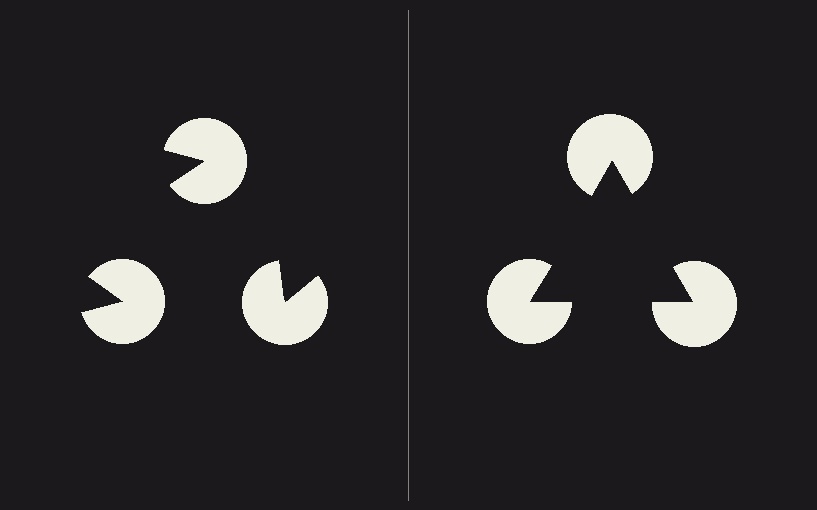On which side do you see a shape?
An illusory triangle appears on the right side. On the left side the wedge cuts are rotated, so no coherent shape forms.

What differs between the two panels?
The pac-man discs are positioned identically on both sides; only the wedge orientations differ. On the right they align to a triangle; on the left they are misaligned.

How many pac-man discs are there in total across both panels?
6 — 3 on each side.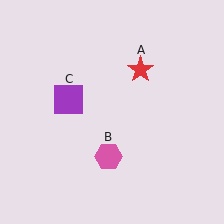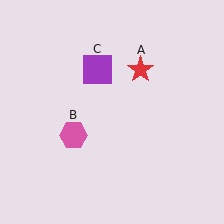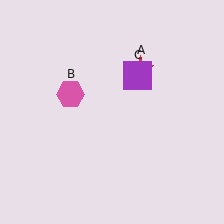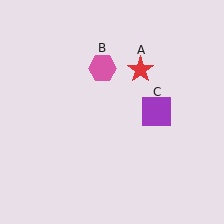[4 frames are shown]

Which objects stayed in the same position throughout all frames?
Red star (object A) remained stationary.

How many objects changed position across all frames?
2 objects changed position: pink hexagon (object B), purple square (object C).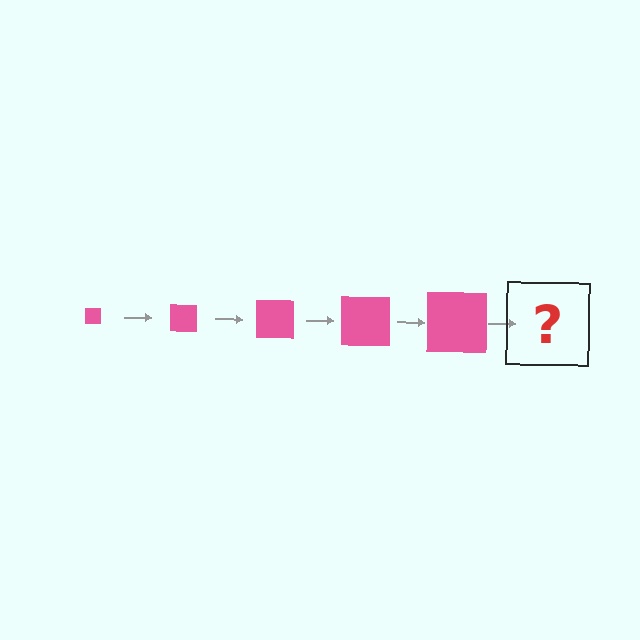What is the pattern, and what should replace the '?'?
The pattern is that the square gets progressively larger each step. The '?' should be a pink square, larger than the previous one.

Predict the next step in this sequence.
The next step is a pink square, larger than the previous one.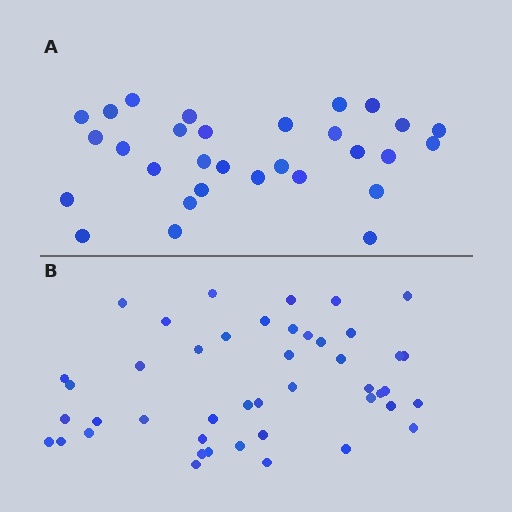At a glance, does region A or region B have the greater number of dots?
Region B (the bottom region) has more dots.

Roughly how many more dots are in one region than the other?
Region B has approximately 15 more dots than region A.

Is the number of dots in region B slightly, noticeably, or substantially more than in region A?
Region B has substantially more. The ratio is roughly 1.5 to 1.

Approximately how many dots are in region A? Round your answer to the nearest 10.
About 30 dots.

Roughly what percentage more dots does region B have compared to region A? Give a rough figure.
About 50% more.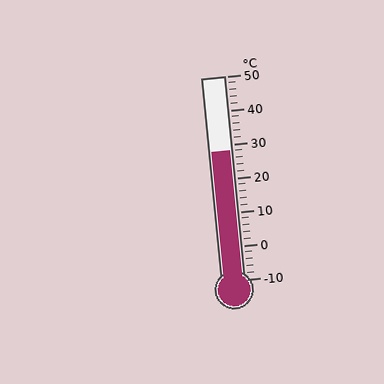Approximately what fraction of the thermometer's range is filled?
The thermometer is filled to approximately 65% of its range.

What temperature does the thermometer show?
The thermometer shows approximately 28°C.